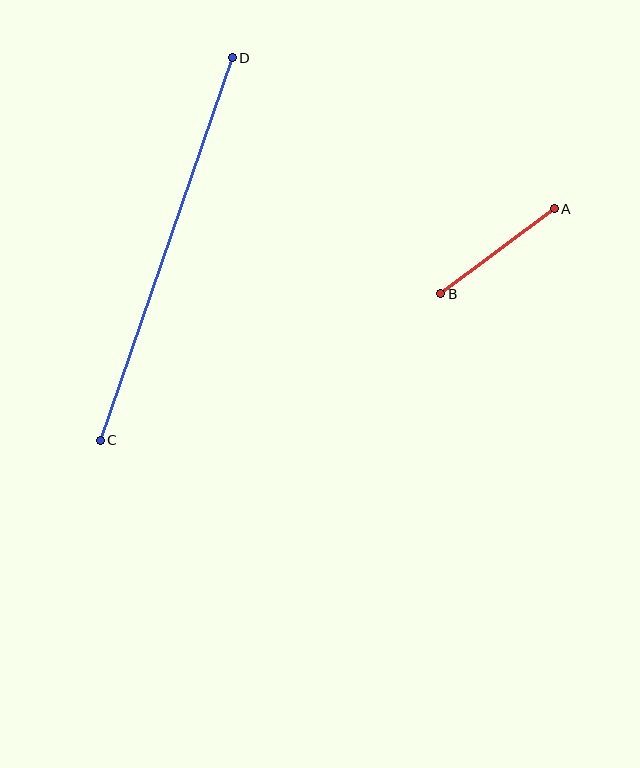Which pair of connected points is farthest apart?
Points C and D are farthest apart.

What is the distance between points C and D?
The distance is approximately 405 pixels.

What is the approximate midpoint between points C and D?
The midpoint is at approximately (166, 249) pixels.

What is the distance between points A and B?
The distance is approximately 142 pixels.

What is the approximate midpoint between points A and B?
The midpoint is at approximately (497, 251) pixels.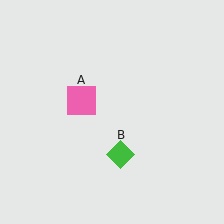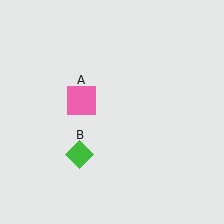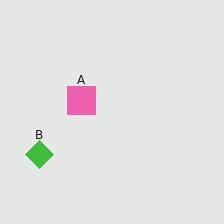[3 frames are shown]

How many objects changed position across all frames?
1 object changed position: green diamond (object B).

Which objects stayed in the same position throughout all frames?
Pink square (object A) remained stationary.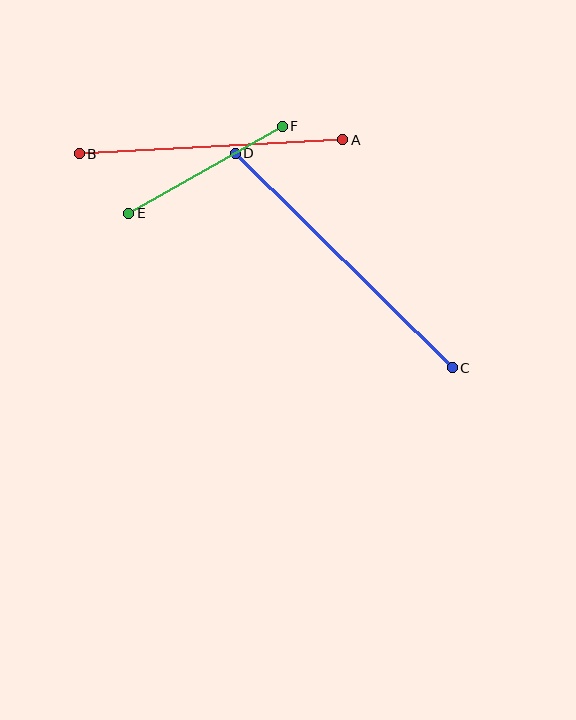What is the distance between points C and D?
The distance is approximately 305 pixels.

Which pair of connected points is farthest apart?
Points C and D are farthest apart.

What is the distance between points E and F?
The distance is approximately 176 pixels.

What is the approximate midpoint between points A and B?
The midpoint is at approximately (211, 147) pixels.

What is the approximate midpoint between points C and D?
The midpoint is at approximately (344, 261) pixels.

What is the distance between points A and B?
The distance is approximately 264 pixels.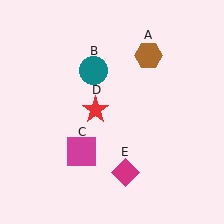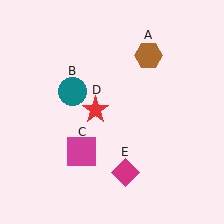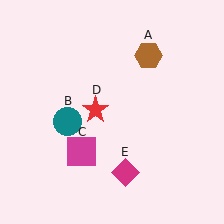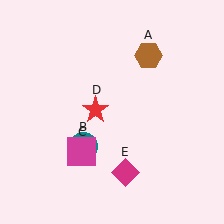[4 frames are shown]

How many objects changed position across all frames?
1 object changed position: teal circle (object B).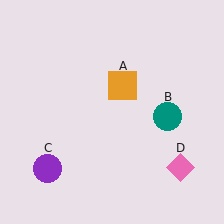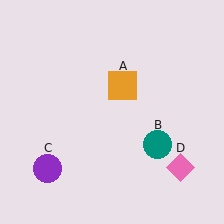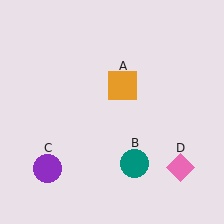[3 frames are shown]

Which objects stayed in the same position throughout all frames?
Orange square (object A) and purple circle (object C) and pink diamond (object D) remained stationary.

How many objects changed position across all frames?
1 object changed position: teal circle (object B).